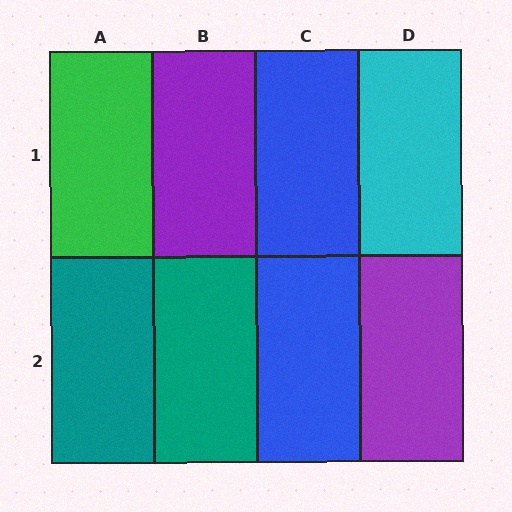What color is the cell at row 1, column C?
Blue.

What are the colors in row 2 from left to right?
Teal, teal, blue, purple.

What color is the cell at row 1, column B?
Purple.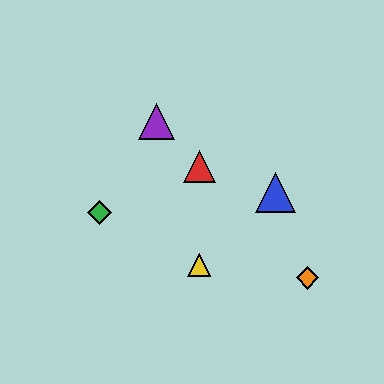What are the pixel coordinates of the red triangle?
The red triangle is at (200, 166).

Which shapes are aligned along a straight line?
The red triangle, the purple triangle, the orange diamond are aligned along a straight line.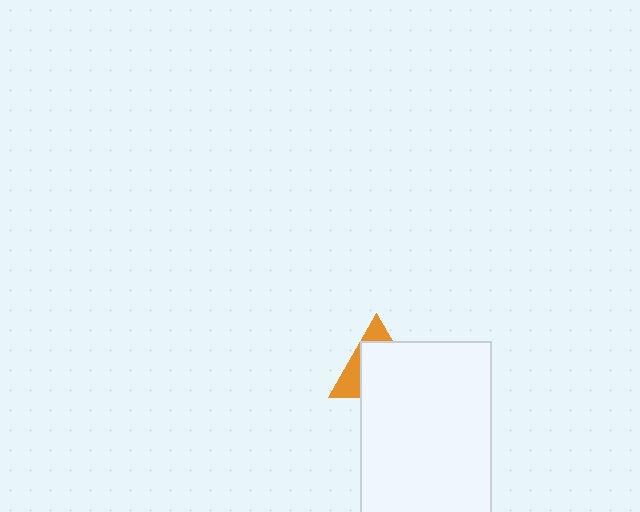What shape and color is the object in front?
The object in front is a white rectangle.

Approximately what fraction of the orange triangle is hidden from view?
Roughly 68% of the orange triangle is hidden behind the white rectangle.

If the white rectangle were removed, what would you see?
You would see the complete orange triangle.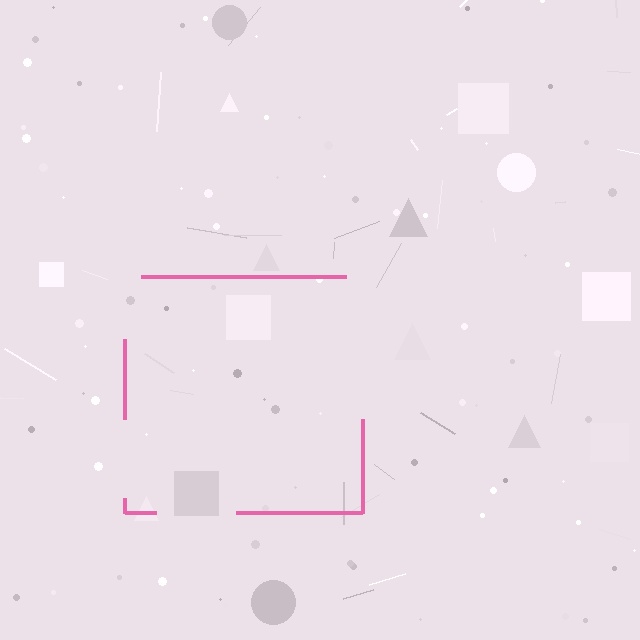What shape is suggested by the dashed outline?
The dashed outline suggests a square.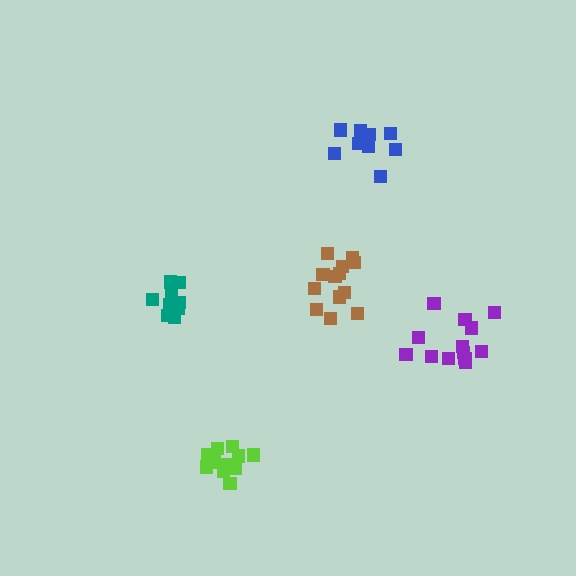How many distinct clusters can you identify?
There are 5 distinct clusters.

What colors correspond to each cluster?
The clusters are colored: blue, brown, lime, purple, teal.